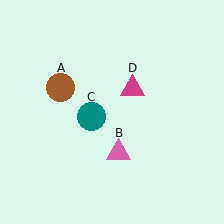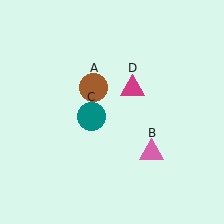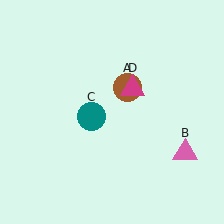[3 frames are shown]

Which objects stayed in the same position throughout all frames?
Teal circle (object C) and magenta triangle (object D) remained stationary.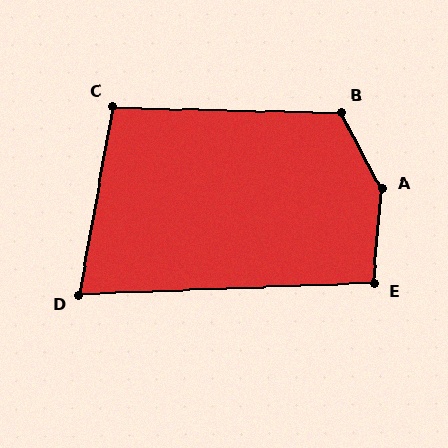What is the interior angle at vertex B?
Approximately 119 degrees (obtuse).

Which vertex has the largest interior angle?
A, at approximately 147 degrees.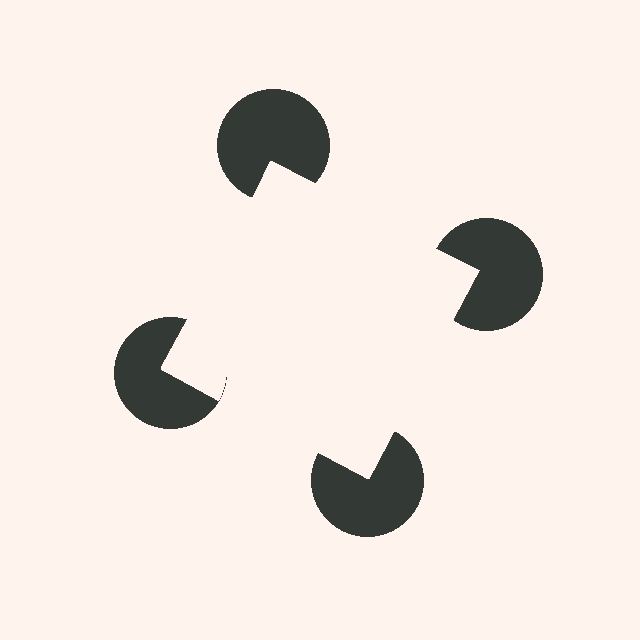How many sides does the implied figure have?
4 sides.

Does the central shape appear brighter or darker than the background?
It typically appears slightly brighter than the background, even though no actual brightness change is drawn.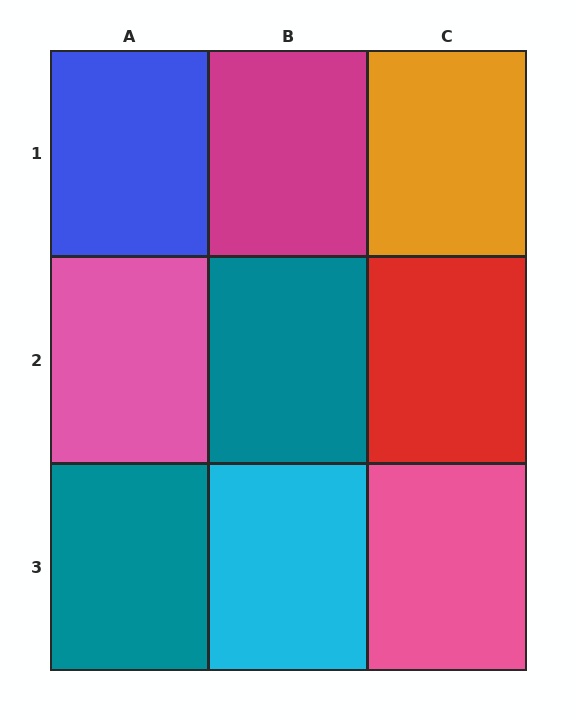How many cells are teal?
2 cells are teal.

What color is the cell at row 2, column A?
Pink.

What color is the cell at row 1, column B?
Magenta.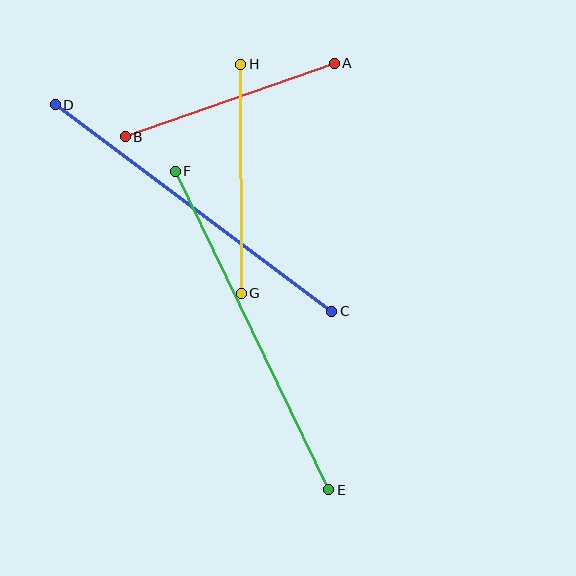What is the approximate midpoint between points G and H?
The midpoint is at approximately (241, 179) pixels.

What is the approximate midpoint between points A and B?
The midpoint is at approximately (230, 100) pixels.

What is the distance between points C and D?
The distance is approximately 345 pixels.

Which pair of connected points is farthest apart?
Points E and F are farthest apart.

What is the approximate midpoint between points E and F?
The midpoint is at approximately (252, 331) pixels.